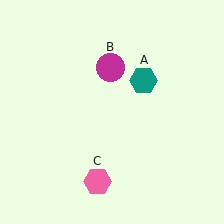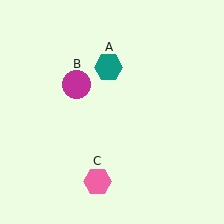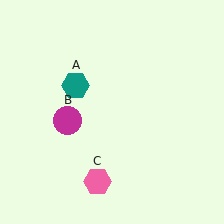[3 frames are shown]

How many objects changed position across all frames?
2 objects changed position: teal hexagon (object A), magenta circle (object B).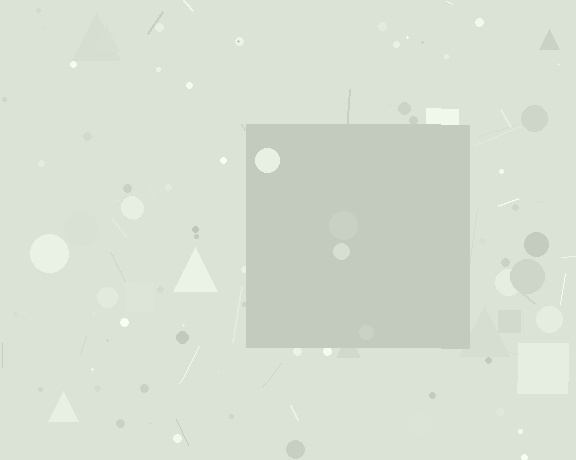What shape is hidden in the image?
A square is hidden in the image.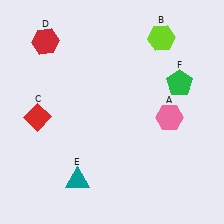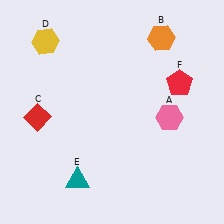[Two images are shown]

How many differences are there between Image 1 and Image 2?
There are 3 differences between the two images.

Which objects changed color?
B changed from lime to orange. D changed from red to yellow. F changed from green to red.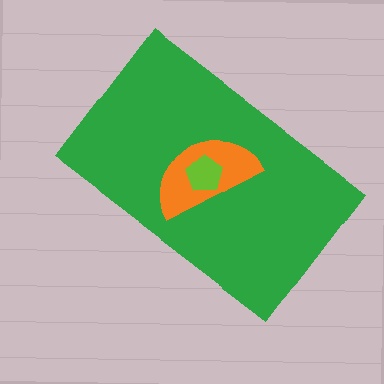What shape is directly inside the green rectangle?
The orange semicircle.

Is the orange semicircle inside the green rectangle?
Yes.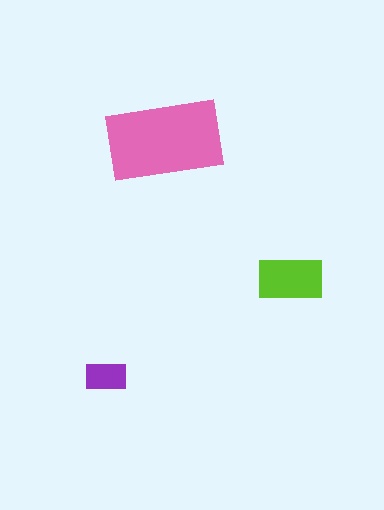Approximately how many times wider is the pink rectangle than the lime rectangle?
About 2 times wider.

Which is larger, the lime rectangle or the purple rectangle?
The lime one.